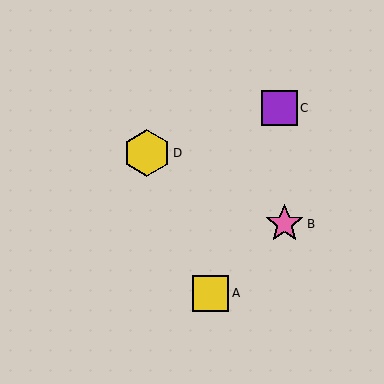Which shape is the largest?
The yellow hexagon (labeled D) is the largest.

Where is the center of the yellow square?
The center of the yellow square is at (211, 293).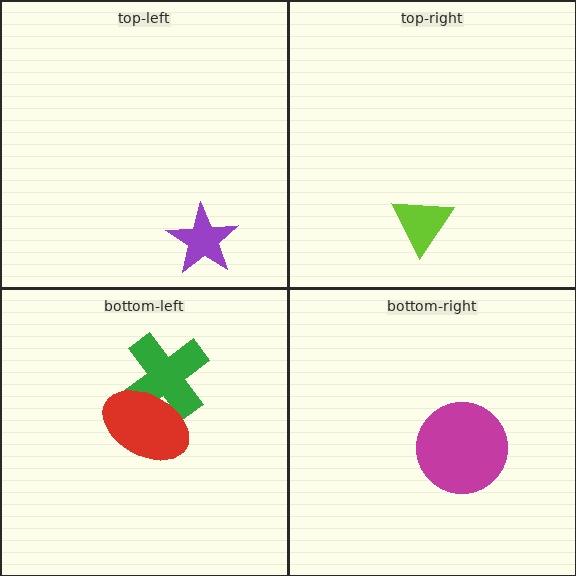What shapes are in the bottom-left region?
The green cross, the red ellipse.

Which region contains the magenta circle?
The bottom-right region.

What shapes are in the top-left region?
The purple star.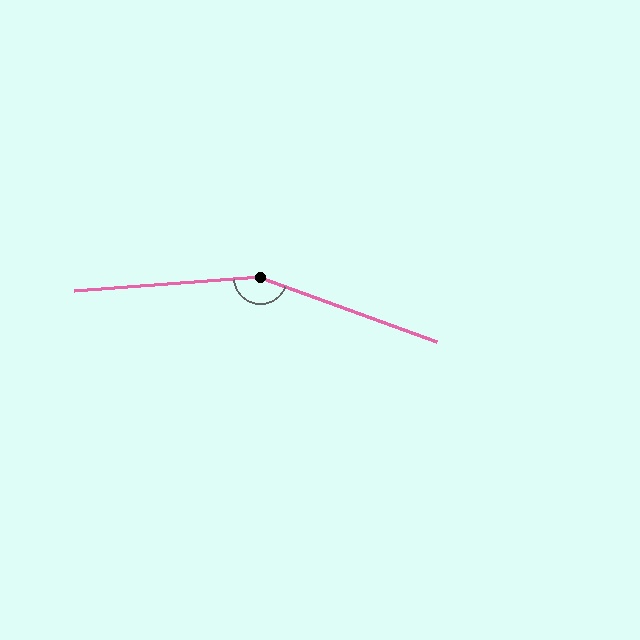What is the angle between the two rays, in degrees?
Approximately 156 degrees.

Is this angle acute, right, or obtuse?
It is obtuse.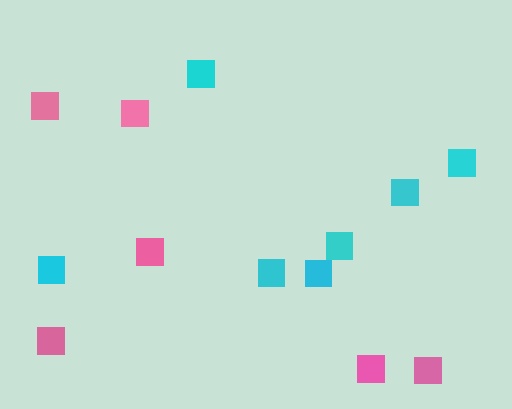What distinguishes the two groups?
There are 2 groups: one group of pink squares (6) and one group of cyan squares (7).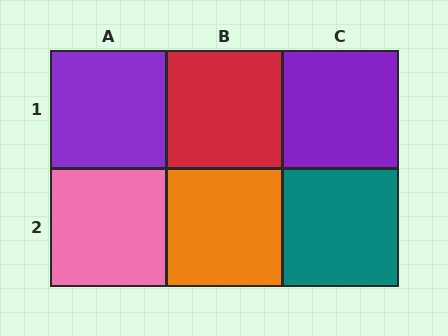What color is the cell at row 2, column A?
Pink.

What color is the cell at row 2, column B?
Orange.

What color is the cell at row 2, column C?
Teal.